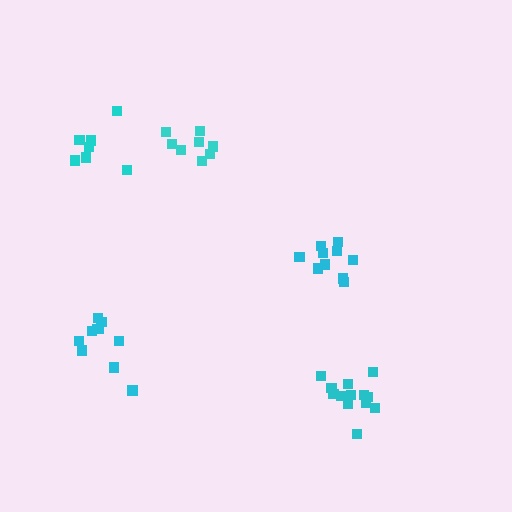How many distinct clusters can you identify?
There are 5 distinct clusters.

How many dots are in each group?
Group 1: 10 dots, Group 2: 8 dots, Group 3: 13 dots, Group 4: 10 dots, Group 5: 7 dots (48 total).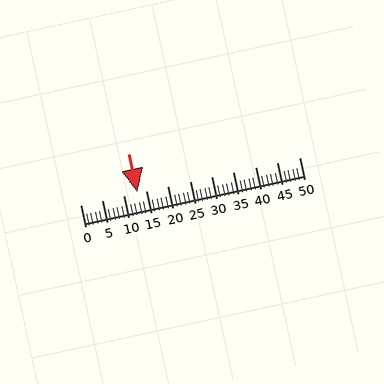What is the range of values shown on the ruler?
The ruler shows values from 0 to 50.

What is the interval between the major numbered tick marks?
The major tick marks are spaced 5 units apart.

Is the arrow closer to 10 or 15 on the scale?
The arrow is closer to 15.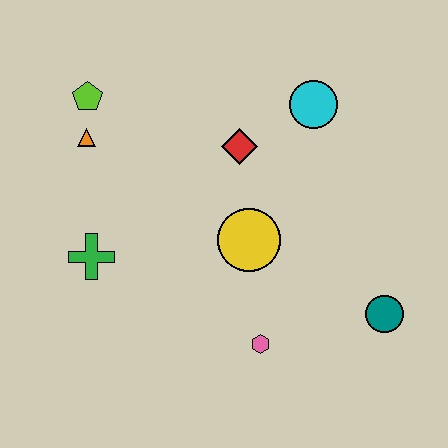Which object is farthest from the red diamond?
The teal circle is farthest from the red diamond.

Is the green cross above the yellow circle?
No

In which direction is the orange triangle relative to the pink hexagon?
The orange triangle is above the pink hexagon.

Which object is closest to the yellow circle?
The red diamond is closest to the yellow circle.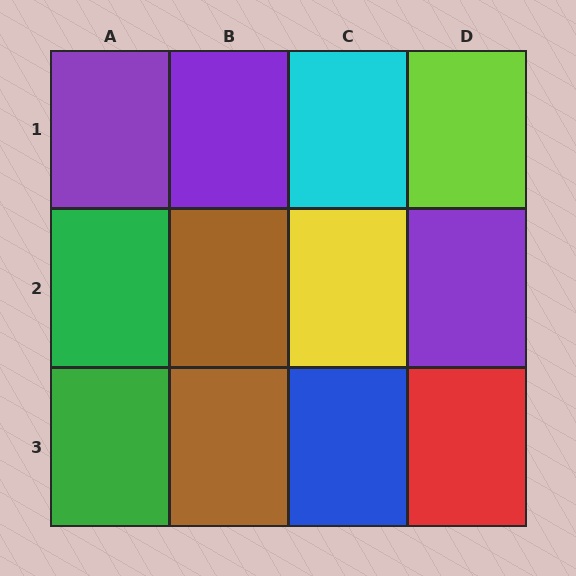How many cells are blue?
1 cell is blue.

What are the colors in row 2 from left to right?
Green, brown, yellow, purple.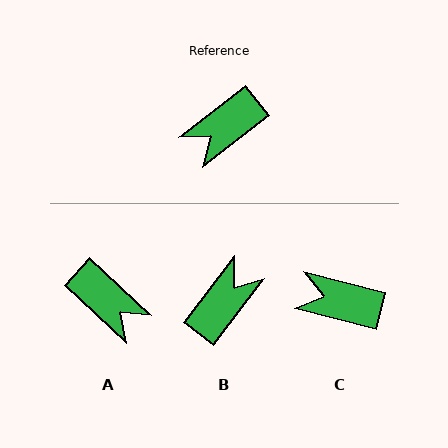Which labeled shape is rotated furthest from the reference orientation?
B, about 165 degrees away.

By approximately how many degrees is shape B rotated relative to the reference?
Approximately 165 degrees clockwise.